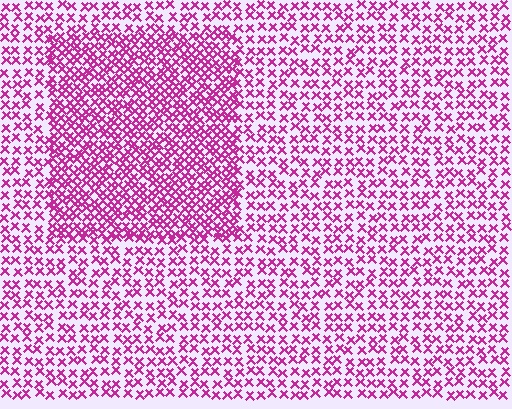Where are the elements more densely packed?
The elements are more densely packed inside the rectangle boundary.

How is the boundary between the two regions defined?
The boundary is defined by a change in element density (approximately 1.8x ratio). All elements are the same color, size, and shape.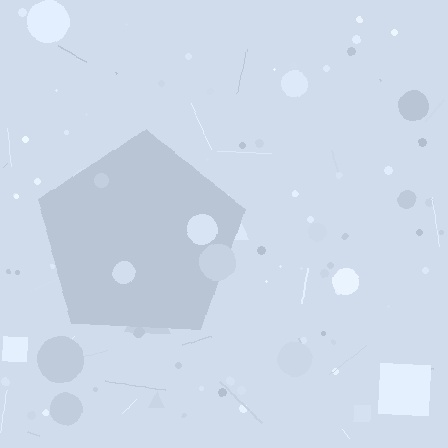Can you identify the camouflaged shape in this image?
The camouflaged shape is a pentagon.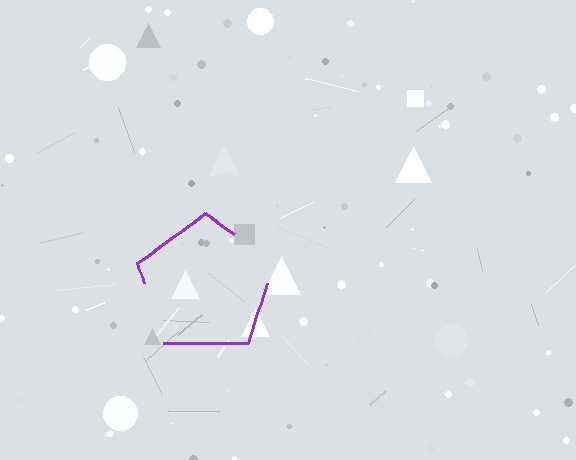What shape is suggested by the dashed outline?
The dashed outline suggests a pentagon.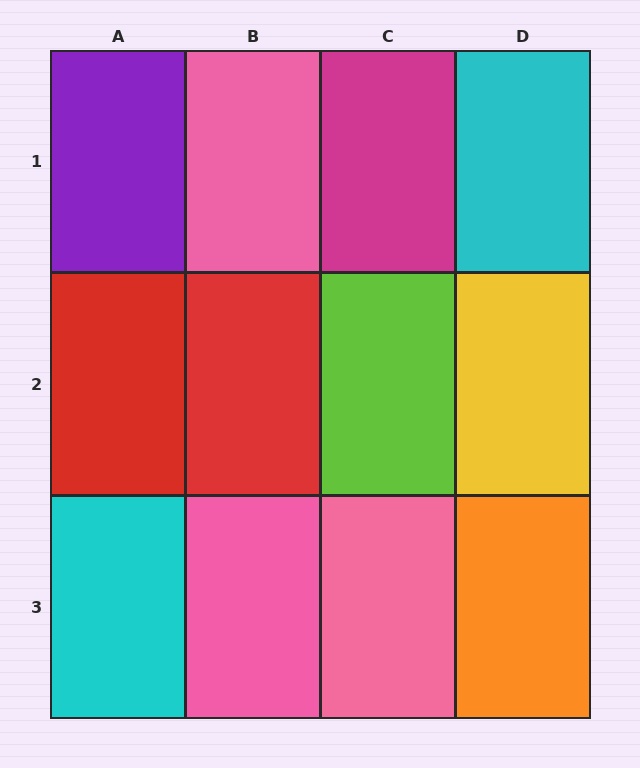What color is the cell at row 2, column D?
Yellow.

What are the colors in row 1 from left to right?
Purple, pink, magenta, cyan.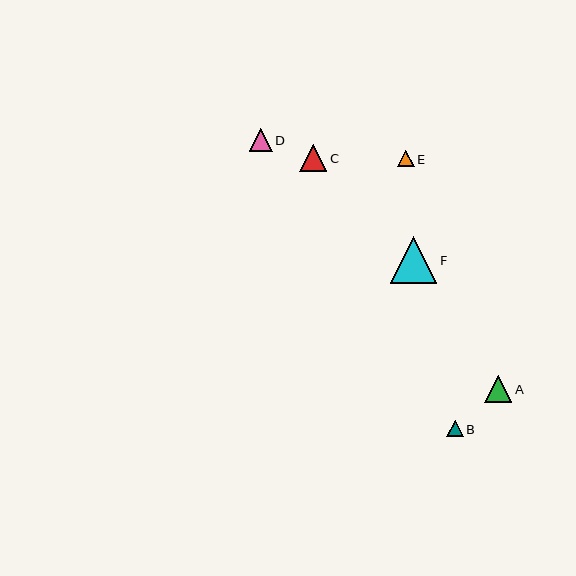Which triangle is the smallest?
Triangle E is the smallest with a size of approximately 16 pixels.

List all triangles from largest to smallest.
From largest to smallest: F, C, A, D, B, E.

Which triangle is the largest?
Triangle F is the largest with a size of approximately 46 pixels.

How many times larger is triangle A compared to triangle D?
Triangle A is approximately 1.2 times the size of triangle D.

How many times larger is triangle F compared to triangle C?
Triangle F is approximately 1.7 times the size of triangle C.